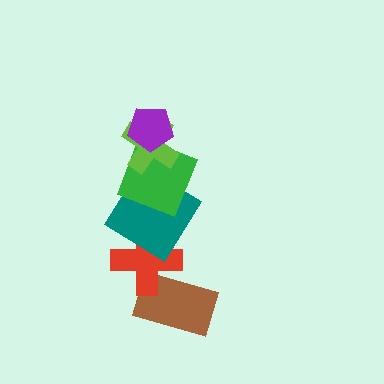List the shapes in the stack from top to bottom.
From top to bottom: the purple pentagon, the lime cross, the green square, the teal diamond, the red cross, the brown rectangle.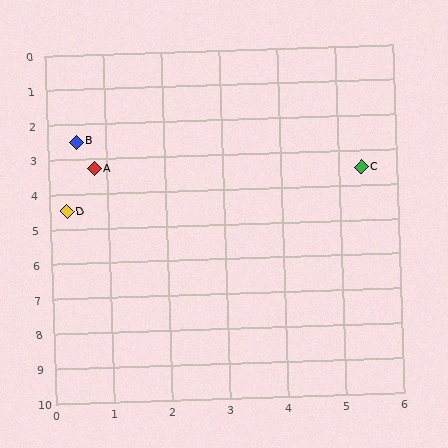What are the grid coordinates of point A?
Point A is at approximately (0.8, 3.3).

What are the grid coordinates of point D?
Point D is at approximately (0.3, 4.5).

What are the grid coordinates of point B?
Point B is at approximately (0.5, 2.5).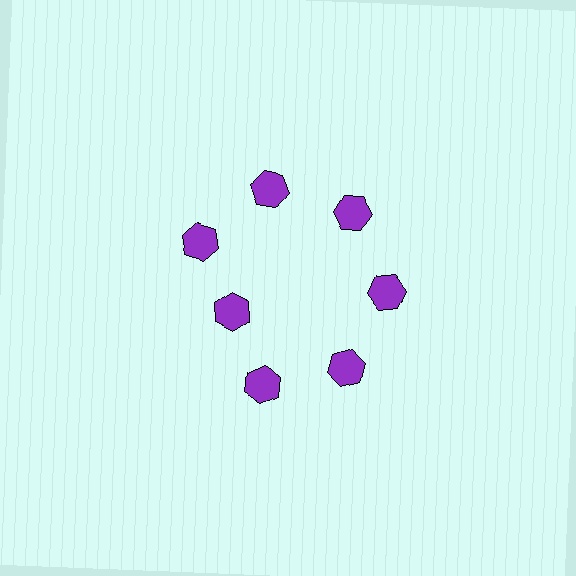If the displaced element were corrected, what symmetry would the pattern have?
It would have 7-fold rotational symmetry — the pattern would map onto itself every 51 degrees.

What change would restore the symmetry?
The symmetry would be restored by moving it outward, back onto the ring so that all 7 hexagons sit at equal angles and equal distance from the center.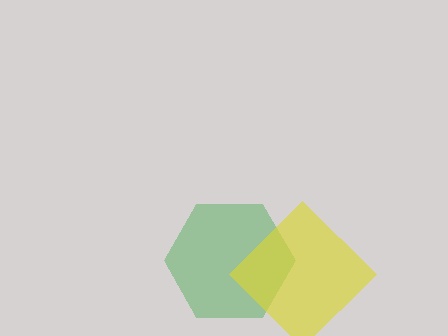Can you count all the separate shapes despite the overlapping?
Yes, there are 2 separate shapes.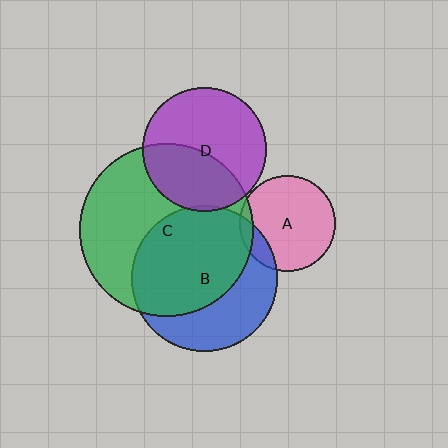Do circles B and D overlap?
Yes.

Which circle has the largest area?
Circle C (green).